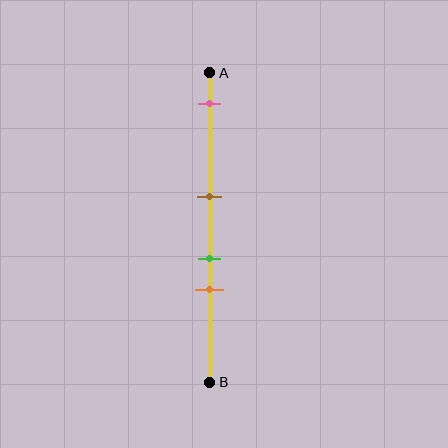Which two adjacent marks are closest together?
The green and orange marks are the closest adjacent pair.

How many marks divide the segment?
There are 4 marks dividing the segment.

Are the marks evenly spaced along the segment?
No, the marks are not evenly spaced.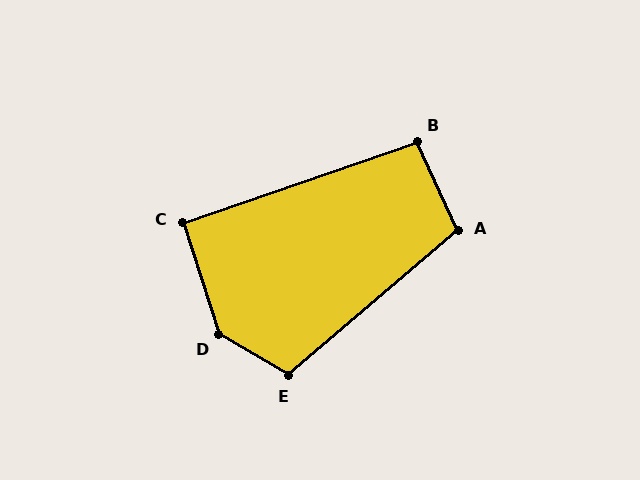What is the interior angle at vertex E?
Approximately 110 degrees (obtuse).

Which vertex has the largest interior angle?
D, at approximately 138 degrees.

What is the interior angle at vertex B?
Approximately 95 degrees (obtuse).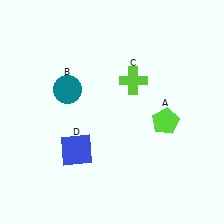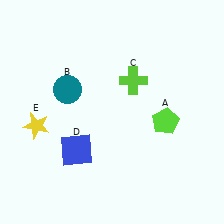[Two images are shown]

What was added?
A yellow star (E) was added in Image 2.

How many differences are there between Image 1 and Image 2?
There is 1 difference between the two images.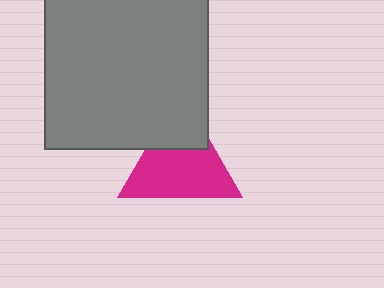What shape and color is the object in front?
The object in front is a gray square.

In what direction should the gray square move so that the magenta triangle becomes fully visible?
The gray square should move up. That is the shortest direction to clear the overlap and leave the magenta triangle fully visible.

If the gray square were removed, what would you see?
You would see the complete magenta triangle.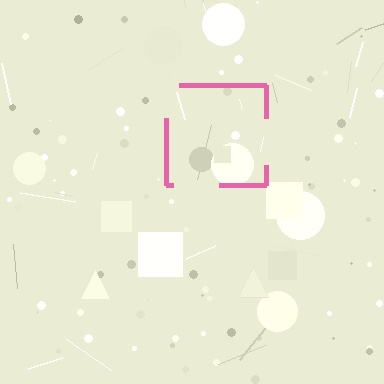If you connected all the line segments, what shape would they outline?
They would outline a square.